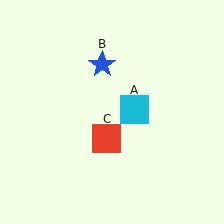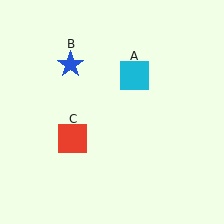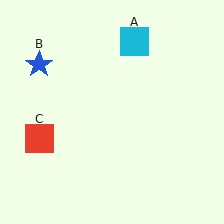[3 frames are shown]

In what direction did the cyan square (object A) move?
The cyan square (object A) moved up.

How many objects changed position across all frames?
3 objects changed position: cyan square (object A), blue star (object B), red square (object C).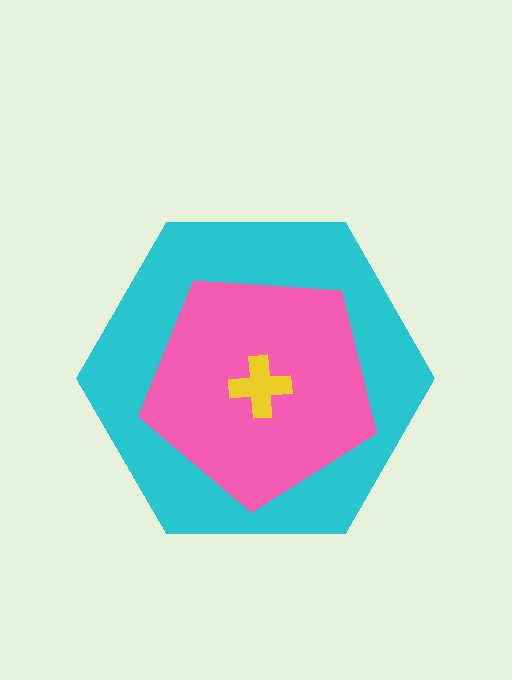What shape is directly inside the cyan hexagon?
The pink pentagon.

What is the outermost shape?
The cyan hexagon.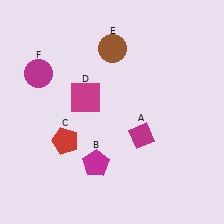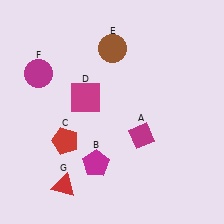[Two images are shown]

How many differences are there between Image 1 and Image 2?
There is 1 difference between the two images.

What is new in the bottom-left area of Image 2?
A red triangle (G) was added in the bottom-left area of Image 2.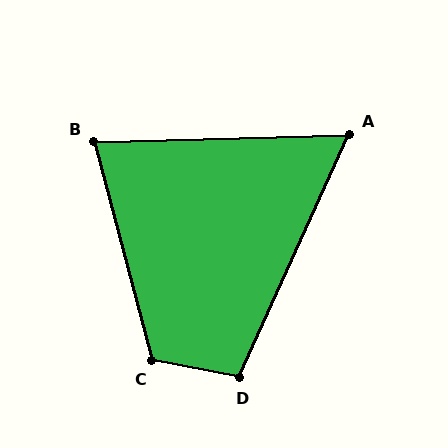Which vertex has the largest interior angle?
C, at approximately 116 degrees.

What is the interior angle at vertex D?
Approximately 103 degrees (obtuse).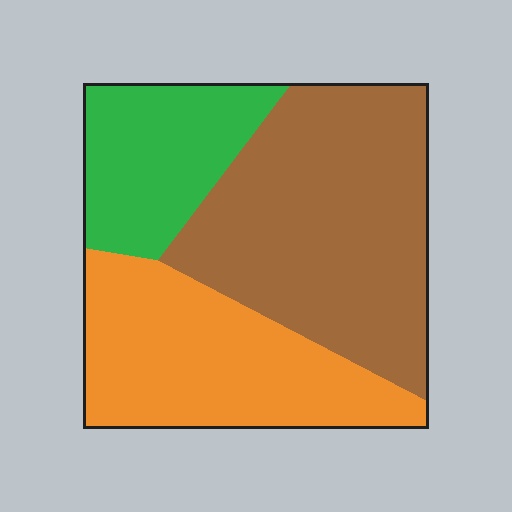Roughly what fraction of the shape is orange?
Orange covers about 35% of the shape.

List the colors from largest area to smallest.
From largest to smallest: brown, orange, green.